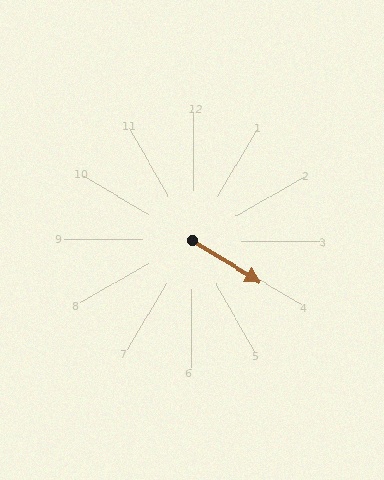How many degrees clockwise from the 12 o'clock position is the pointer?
Approximately 121 degrees.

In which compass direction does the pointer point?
Southeast.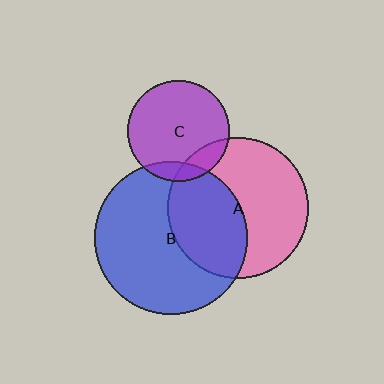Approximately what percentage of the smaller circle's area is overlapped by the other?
Approximately 15%.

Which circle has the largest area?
Circle B (blue).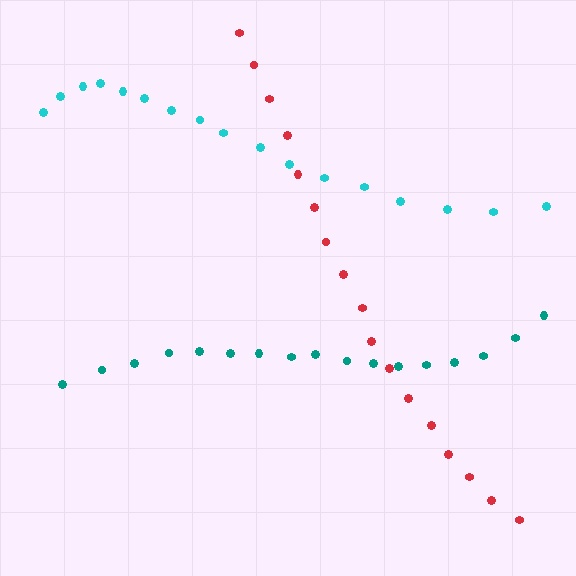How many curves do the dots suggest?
There are 3 distinct paths.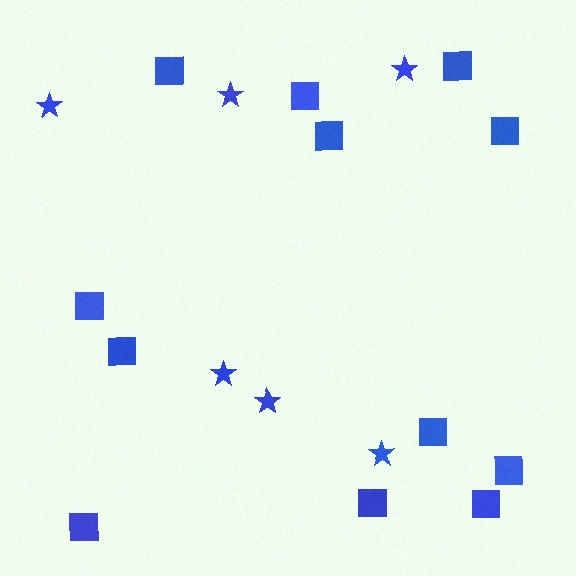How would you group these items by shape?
There are 2 groups: one group of stars (6) and one group of squares (12).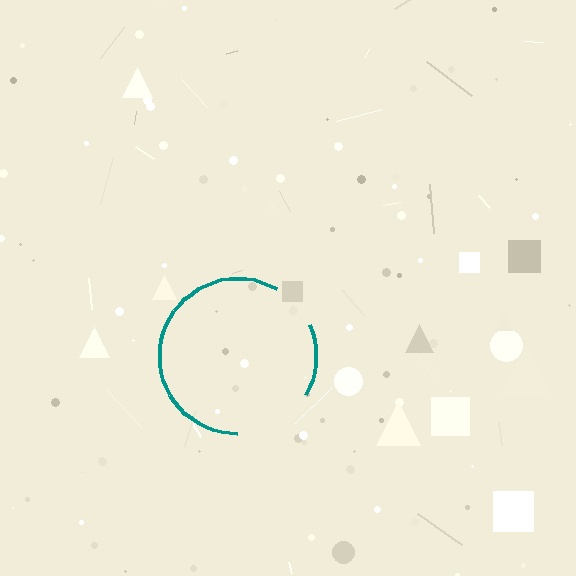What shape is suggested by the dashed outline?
The dashed outline suggests a circle.